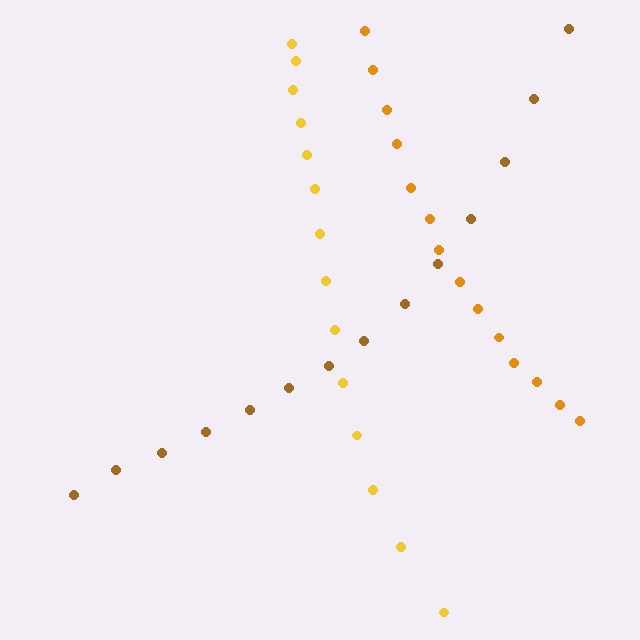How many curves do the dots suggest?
There are 3 distinct paths.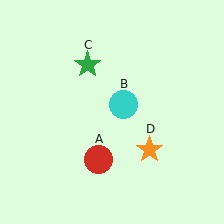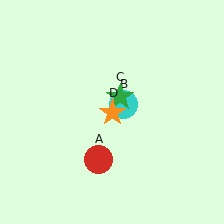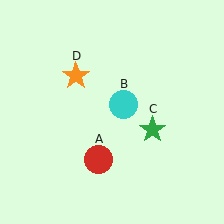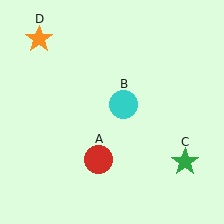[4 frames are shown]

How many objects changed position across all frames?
2 objects changed position: green star (object C), orange star (object D).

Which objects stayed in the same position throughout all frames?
Red circle (object A) and cyan circle (object B) remained stationary.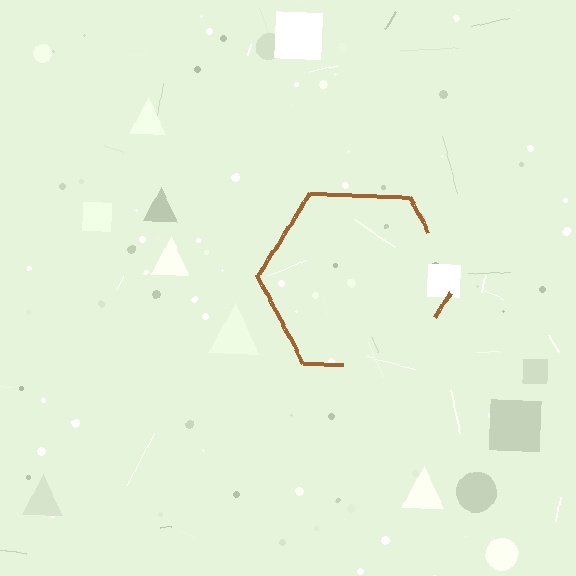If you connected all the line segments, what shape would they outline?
They would outline a hexagon.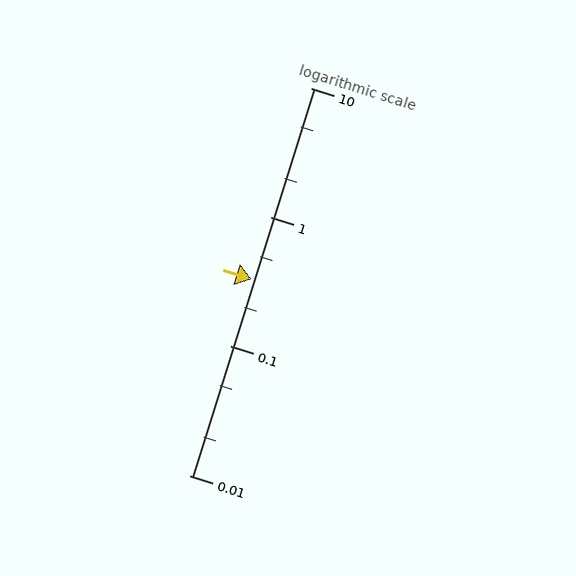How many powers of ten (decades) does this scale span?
The scale spans 3 decades, from 0.01 to 10.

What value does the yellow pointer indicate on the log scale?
The pointer indicates approximately 0.33.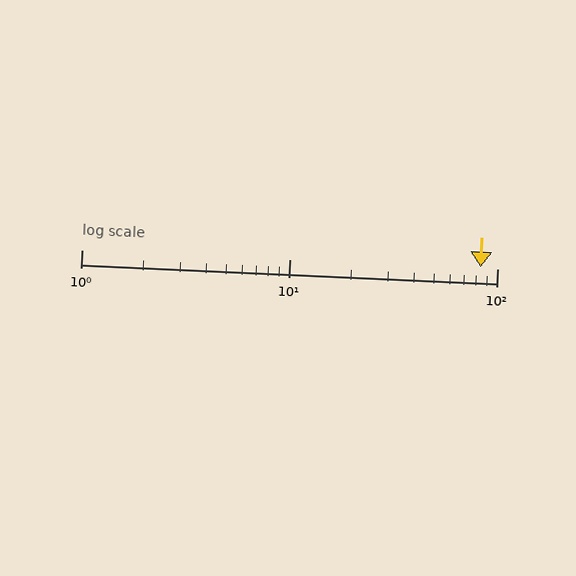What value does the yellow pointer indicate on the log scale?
The pointer indicates approximately 83.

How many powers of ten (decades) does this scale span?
The scale spans 2 decades, from 1 to 100.